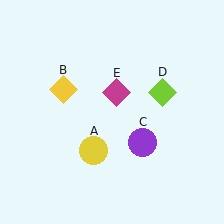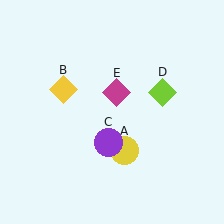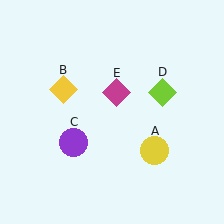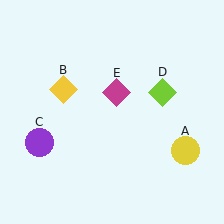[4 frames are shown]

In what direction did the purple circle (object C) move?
The purple circle (object C) moved left.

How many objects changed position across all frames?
2 objects changed position: yellow circle (object A), purple circle (object C).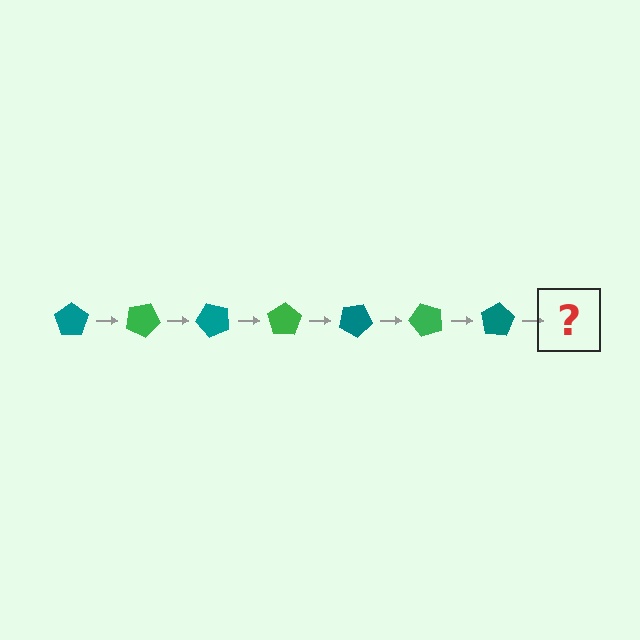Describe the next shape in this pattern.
It should be a green pentagon, rotated 175 degrees from the start.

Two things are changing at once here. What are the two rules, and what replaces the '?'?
The two rules are that it rotates 25 degrees each step and the color cycles through teal and green. The '?' should be a green pentagon, rotated 175 degrees from the start.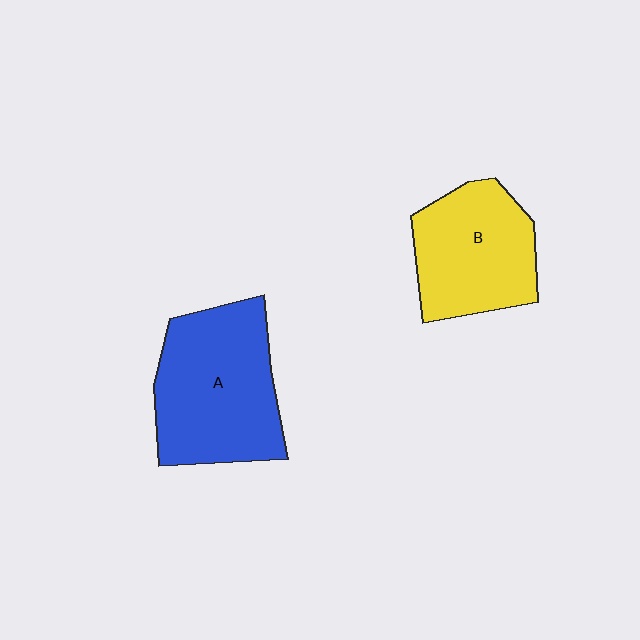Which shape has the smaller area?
Shape B (yellow).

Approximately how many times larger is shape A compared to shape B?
Approximately 1.3 times.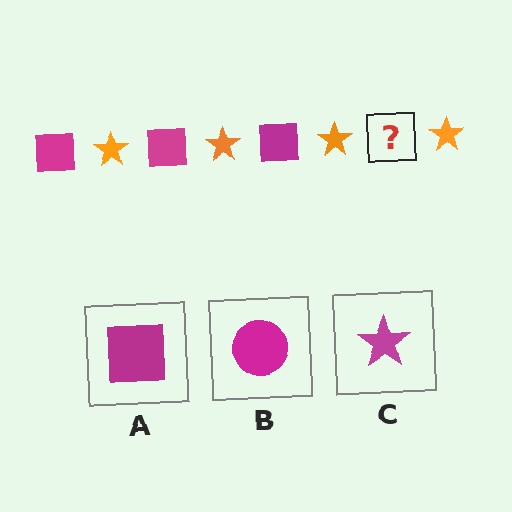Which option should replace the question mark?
Option A.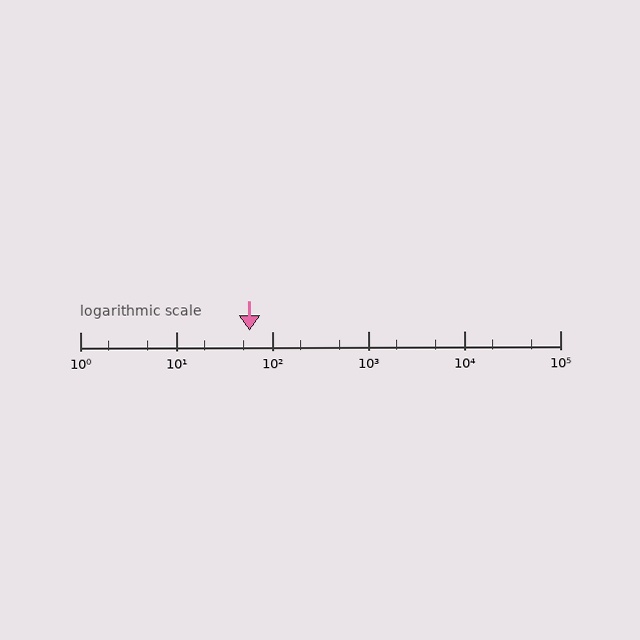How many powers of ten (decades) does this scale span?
The scale spans 5 decades, from 1 to 100000.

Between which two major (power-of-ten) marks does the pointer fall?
The pointer is between 10 and 100.